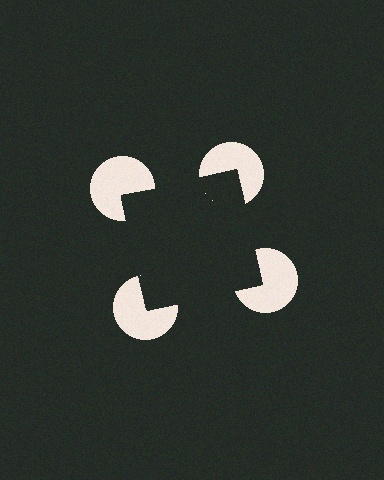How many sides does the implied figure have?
4 sides.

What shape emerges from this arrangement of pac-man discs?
An illusory square — its edges are inferred from the aligned wedge cuts in the pac-man discs, not physically drawn.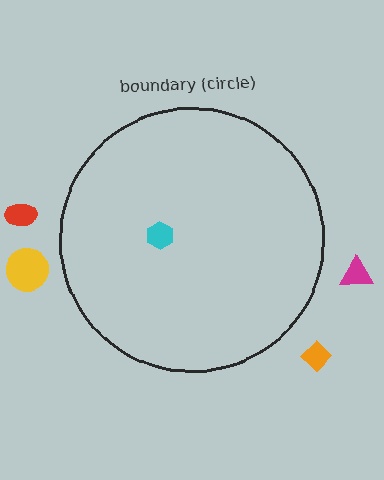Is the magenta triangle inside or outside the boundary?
Outside.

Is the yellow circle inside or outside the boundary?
Outside.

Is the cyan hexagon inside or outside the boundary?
Inside.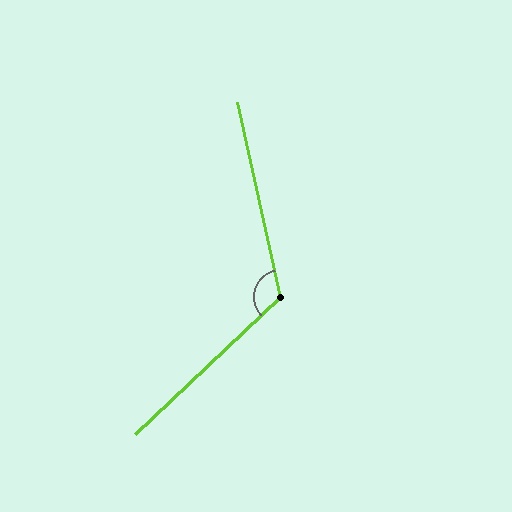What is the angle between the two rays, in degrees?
Approximately 121 degrees.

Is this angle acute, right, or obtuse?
It is obtuse.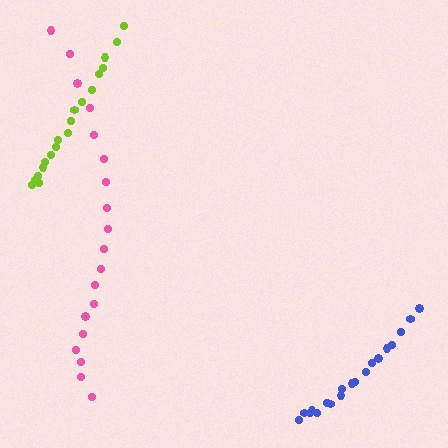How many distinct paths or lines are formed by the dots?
There are 3 distinct paths.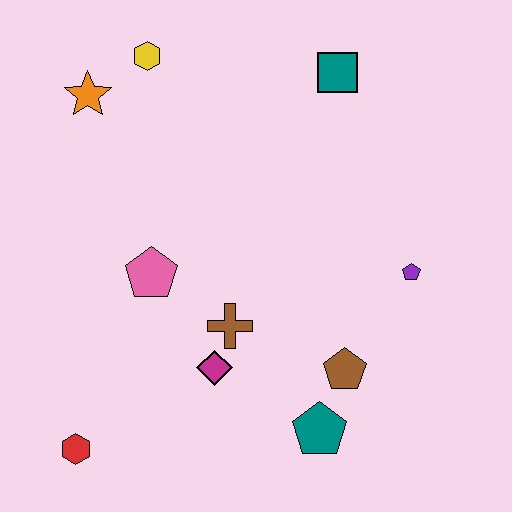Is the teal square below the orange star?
No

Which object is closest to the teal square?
The yellow hexagon is closest to the teal square.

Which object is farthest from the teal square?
The red hexagon is farthest from the teal square.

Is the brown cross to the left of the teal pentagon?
Yes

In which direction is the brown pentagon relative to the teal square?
The brown pentagon is below the teal square.